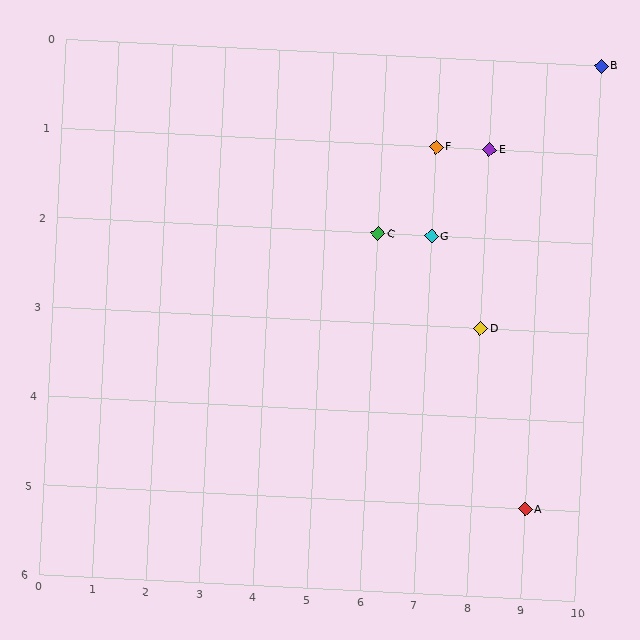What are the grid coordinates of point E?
Point E is at grid coordinates (8, 1).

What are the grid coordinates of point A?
Point A is at grid coordinates (9, 5).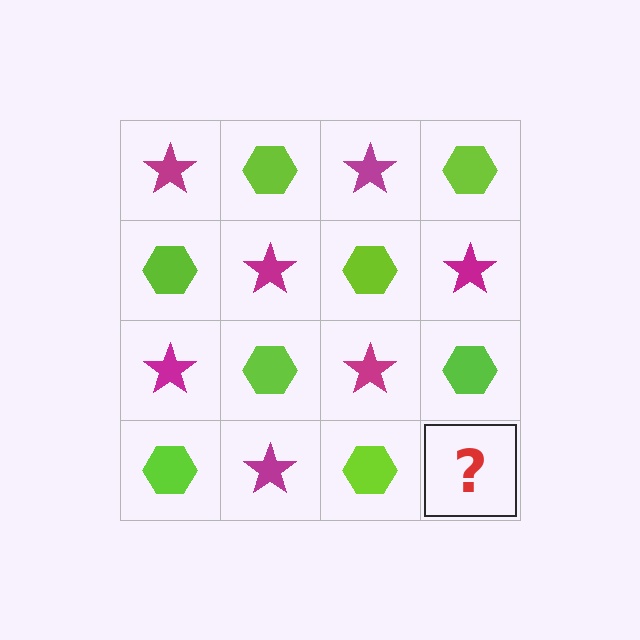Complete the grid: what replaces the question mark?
The question mark should be replaced with a magenta star.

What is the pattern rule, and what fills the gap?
The rule is that it alternates magenta star and lime hexagon in a checkerboard pattern. The gap should be filled with a magenta star.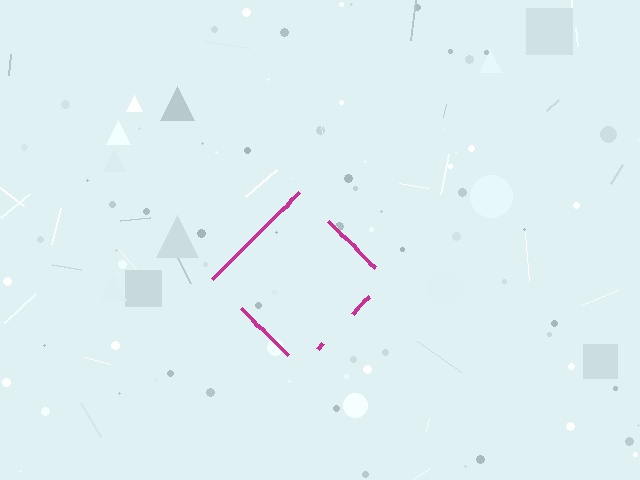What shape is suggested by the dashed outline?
The dashed outline suggests a diamond.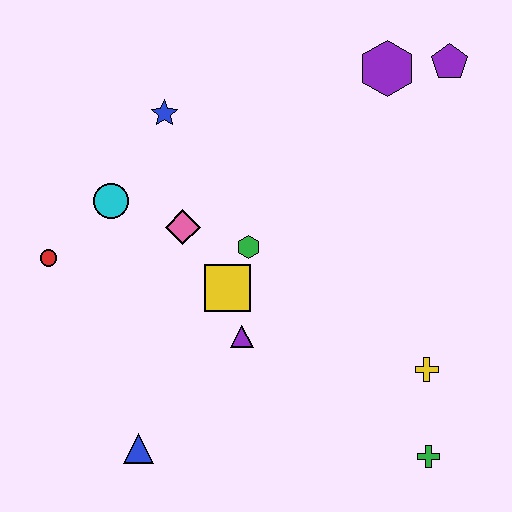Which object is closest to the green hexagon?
The yellow square is closest to the green hexagon.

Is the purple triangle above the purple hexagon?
No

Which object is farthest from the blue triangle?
The purple pentagon is farthest from the blue triangle.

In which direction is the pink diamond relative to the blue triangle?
The pink diamond is above the blue triangle.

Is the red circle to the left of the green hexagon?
Yes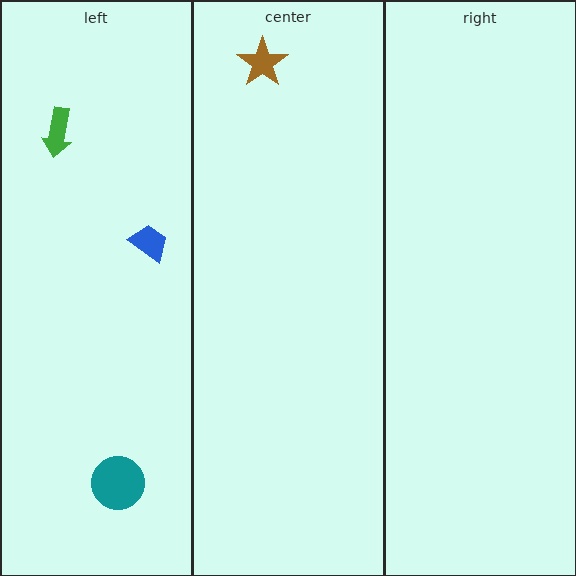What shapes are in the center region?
The brown star.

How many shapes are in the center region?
1.